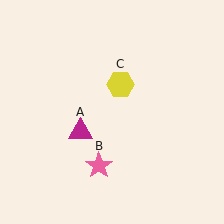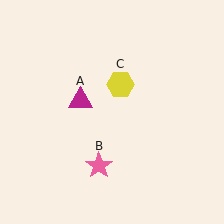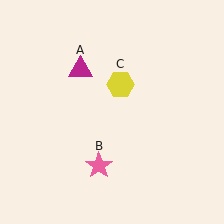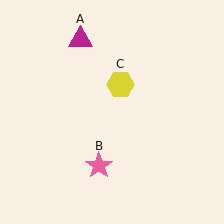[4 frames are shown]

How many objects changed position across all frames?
1 object changed position: magenta triangle (object A).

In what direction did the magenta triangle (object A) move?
The magenta triangle (object A) moved up.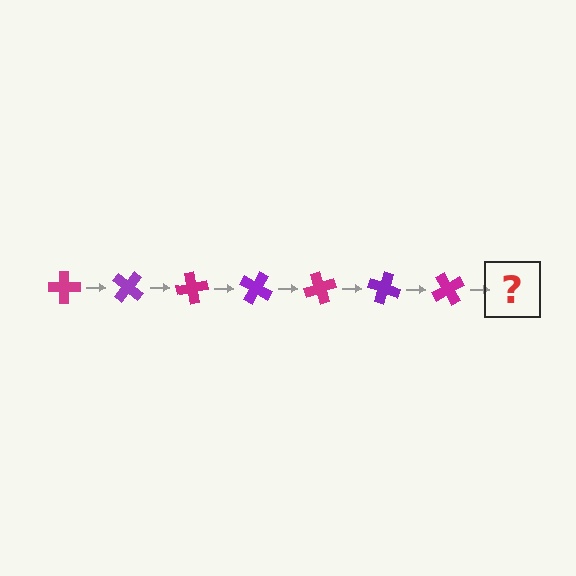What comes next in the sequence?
The next element should be a purple cross, rotated 280 degrees from the start.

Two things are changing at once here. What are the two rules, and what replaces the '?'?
The two rules are that it rotates 40 degrees each step and the color cycles through magenta and purple. The '?' should be a purple cross, rotated 280 degrees from the start.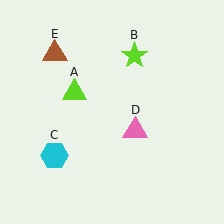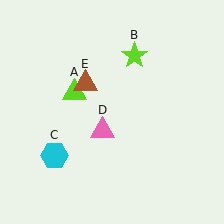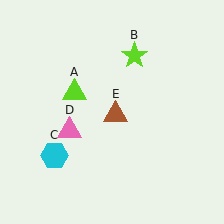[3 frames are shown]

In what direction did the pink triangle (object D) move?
The pink triangle (object D) moved left.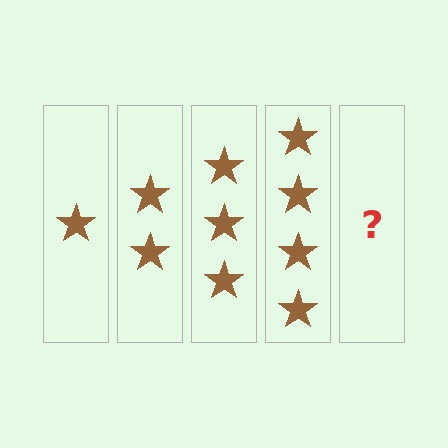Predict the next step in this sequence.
The next step is 5 stars.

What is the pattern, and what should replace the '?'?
The pattern is that each step adds one more star. The '?' should be 5 stars.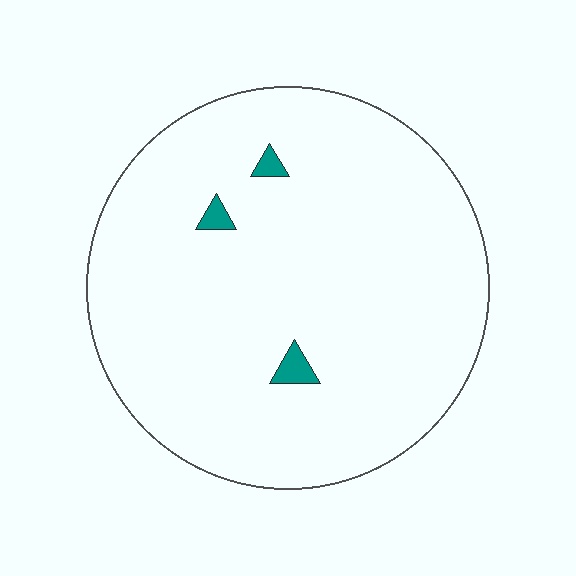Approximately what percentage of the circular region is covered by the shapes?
Approximately 0%.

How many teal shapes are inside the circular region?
3.